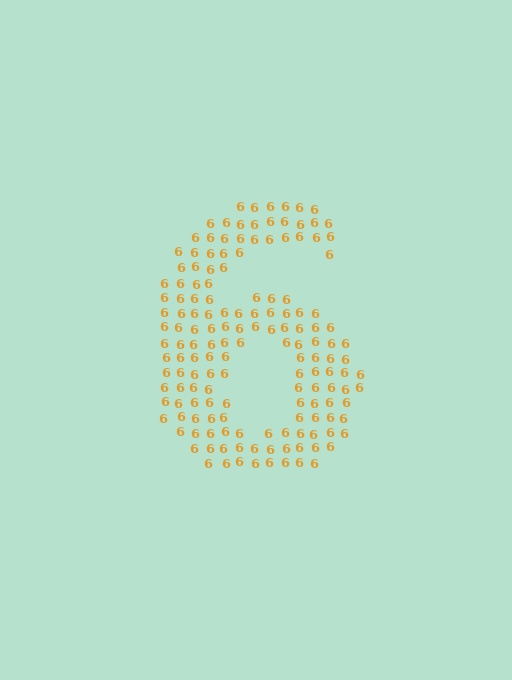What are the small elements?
The small elements are digit 6's.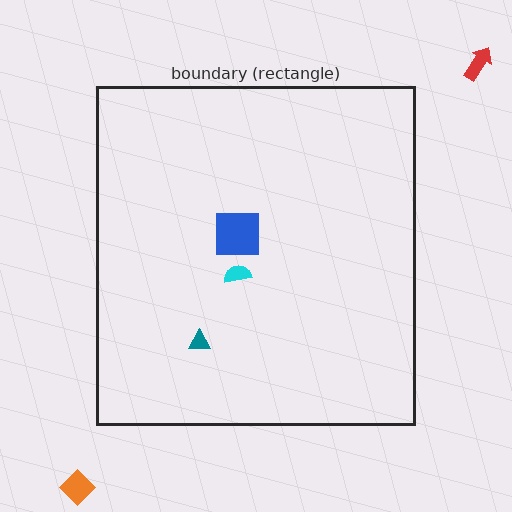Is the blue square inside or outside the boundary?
Inside.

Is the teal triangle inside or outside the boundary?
Inside.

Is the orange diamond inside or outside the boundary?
Outside.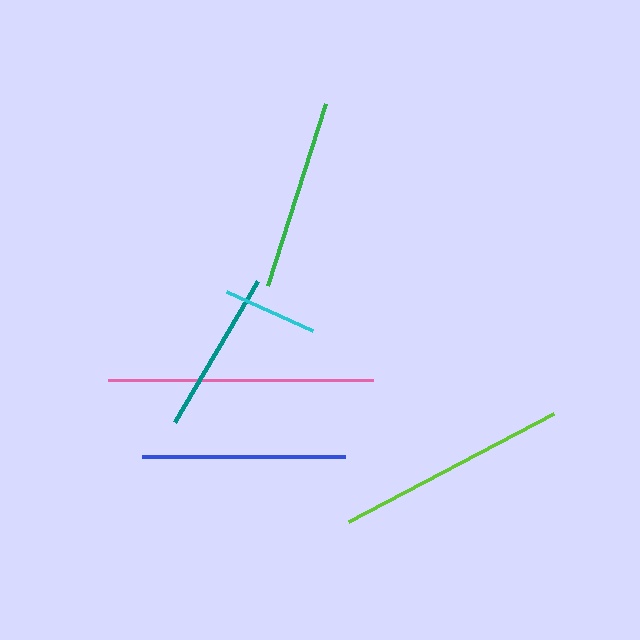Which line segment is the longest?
The pink line is the longest at approximately 264 pixels.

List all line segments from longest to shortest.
From longest to shortest: pink, lime, blue, green, teal, cyan.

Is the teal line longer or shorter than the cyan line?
The teal line is longer than the cyan line.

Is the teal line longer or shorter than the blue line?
The blue line is longer than the teal line.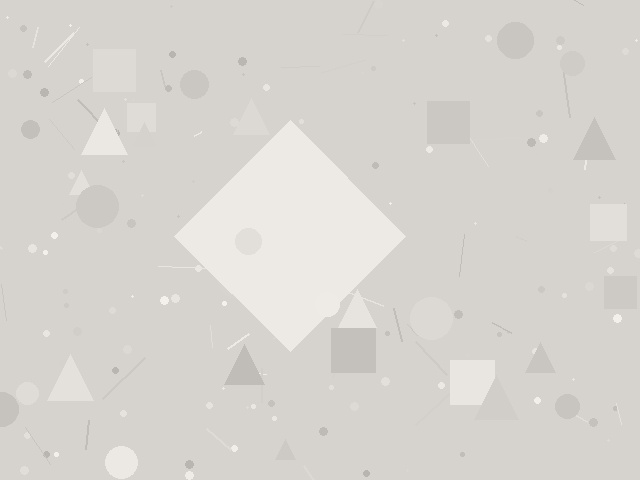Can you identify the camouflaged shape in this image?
The camouflaged shape is a diamond.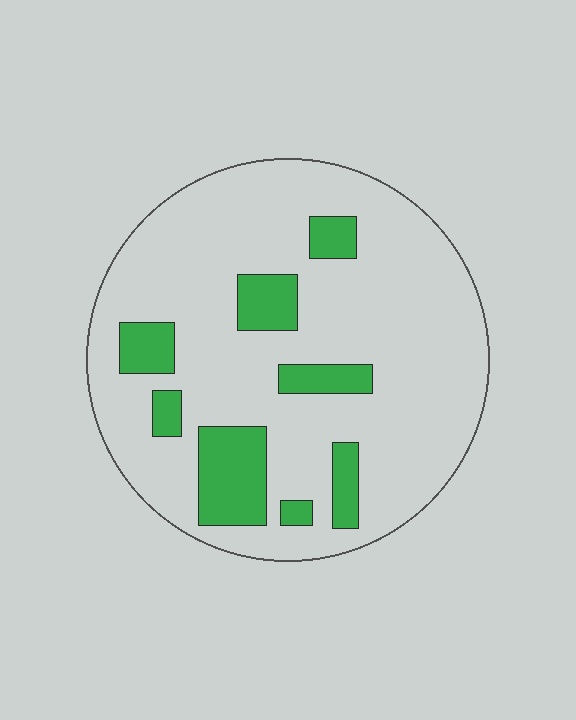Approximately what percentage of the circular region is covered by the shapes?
Approximately 20%.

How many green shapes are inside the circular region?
8.